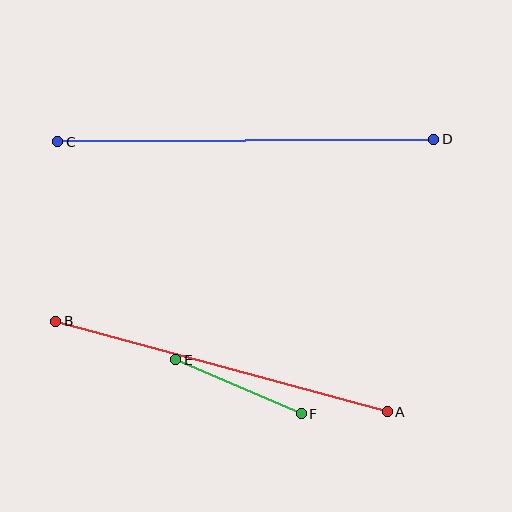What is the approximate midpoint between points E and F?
The midpoint is at approximately (239, 387) pixels.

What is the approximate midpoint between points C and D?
The midpoint is at approximately (246, 140) pixels.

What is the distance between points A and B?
The distance is approximately 343 pixels.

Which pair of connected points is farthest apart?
Points C and D are farthest apart.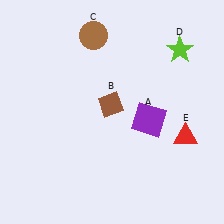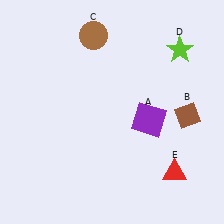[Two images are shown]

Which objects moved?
The objects that moved are: the brown diamond (B), the red triangle (E).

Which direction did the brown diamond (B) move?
The brown diamond (B) moved right.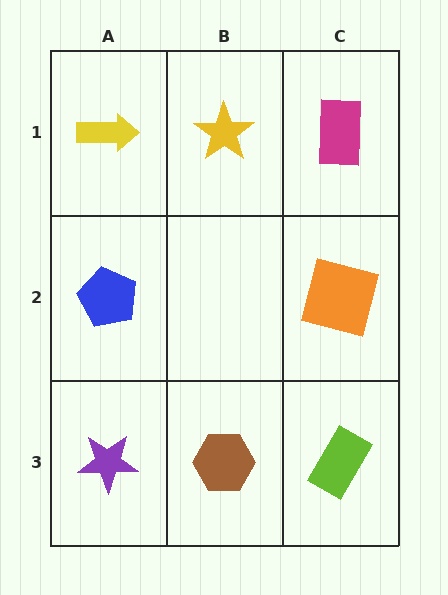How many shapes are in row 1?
3 shapes.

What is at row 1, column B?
A yellow star.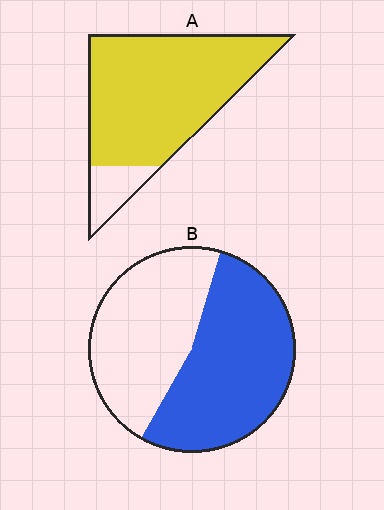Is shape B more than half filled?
Roughly half.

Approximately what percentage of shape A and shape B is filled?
A is approximately 85% and B is approximately 55%.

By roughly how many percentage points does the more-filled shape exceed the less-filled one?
By roughly 35 percentage points (A over B).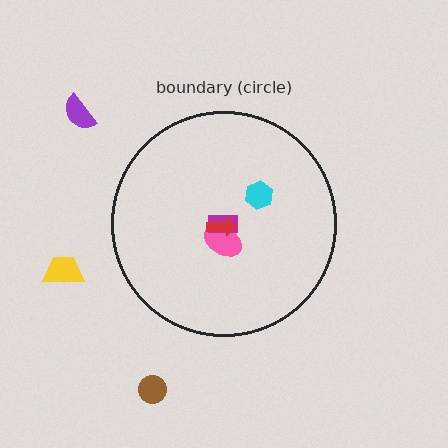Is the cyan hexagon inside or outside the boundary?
Inside.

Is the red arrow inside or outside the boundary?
Inside.